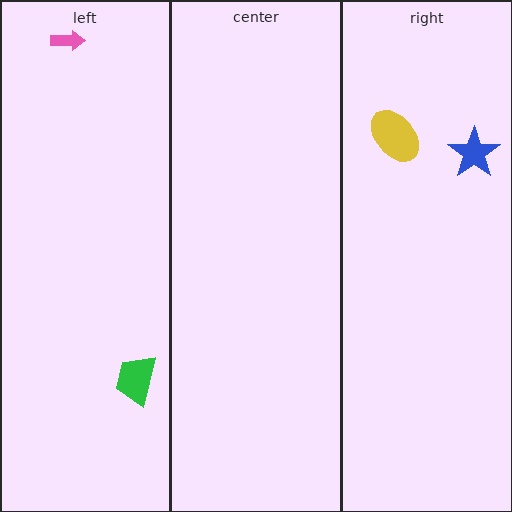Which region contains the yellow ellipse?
The right region.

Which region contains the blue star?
The right region.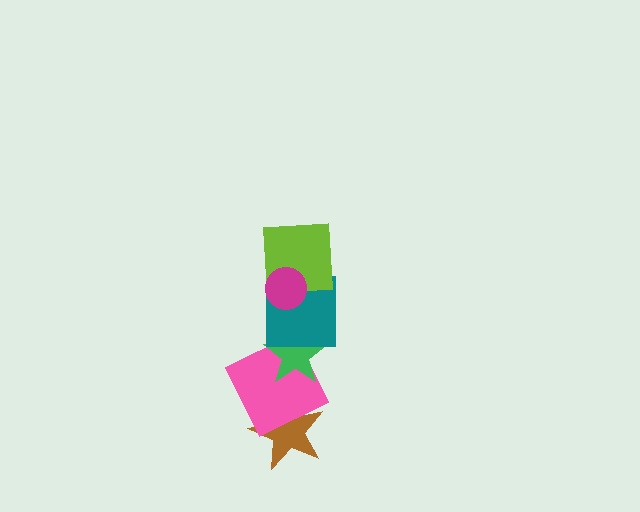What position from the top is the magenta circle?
The magenta circle is 1st from the top.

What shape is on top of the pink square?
The green star is on top of the pink square.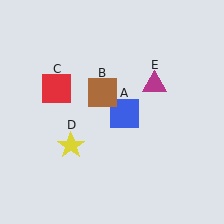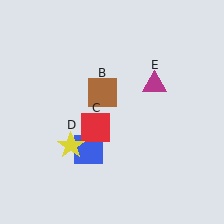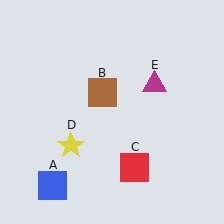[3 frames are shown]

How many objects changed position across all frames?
2 objects changed position: blue square (object A), red square (object C).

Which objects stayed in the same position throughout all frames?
Brown square (object B) and yellow star (object D) and magenta triangle (object E) remained stationary.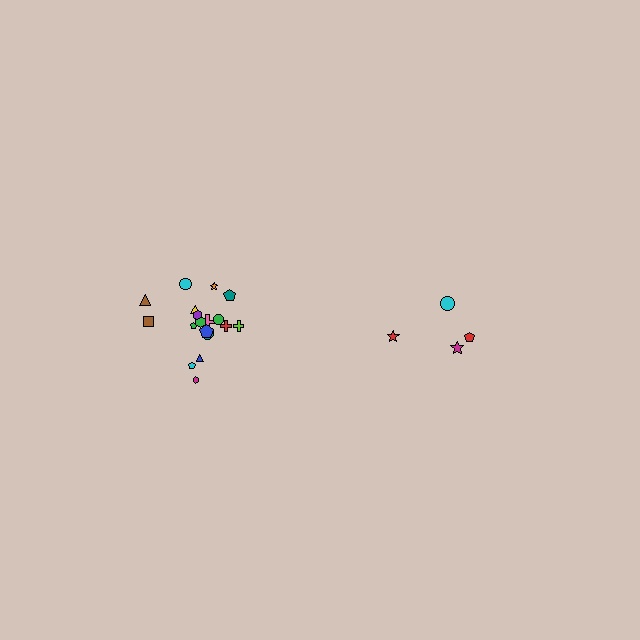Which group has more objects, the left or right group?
The left group.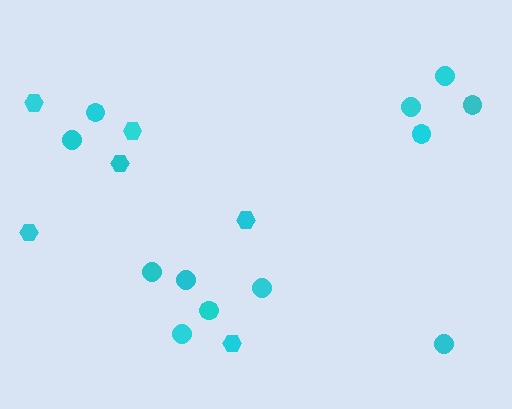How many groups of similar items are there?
There are 2 groups: one group of hexagons (6) and one group of circles (12).